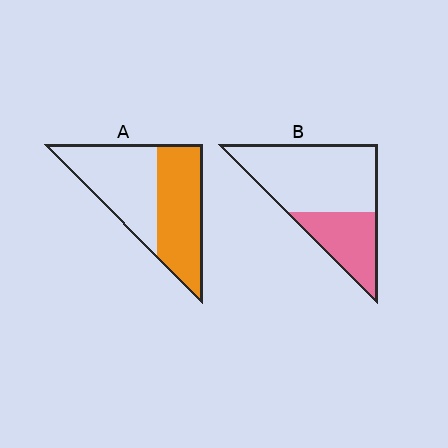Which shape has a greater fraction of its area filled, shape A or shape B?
Shape A.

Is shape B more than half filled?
No.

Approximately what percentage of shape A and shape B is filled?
A is approximately 50% and B is approximately 35%.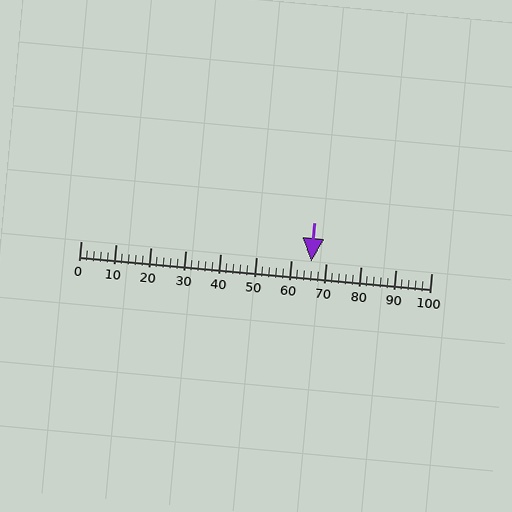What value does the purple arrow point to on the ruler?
The purple arrow points to approximately 66.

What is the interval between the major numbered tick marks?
The major tick marks are spaced 10 units apart.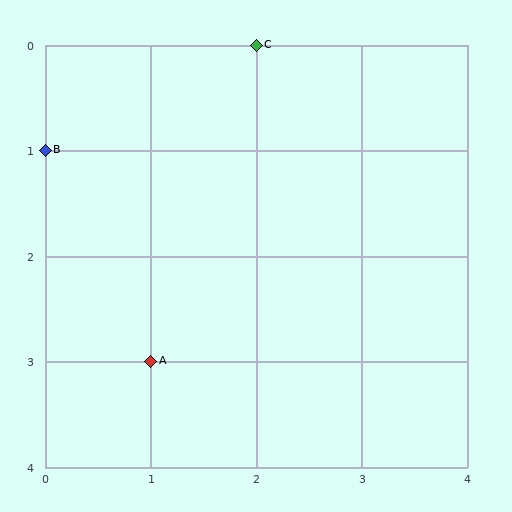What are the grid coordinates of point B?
Point B is at grid coordinates (0, 1).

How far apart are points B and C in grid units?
Points B and C are 2 columns and 1 row apart (about 2.2 grid units diagonally).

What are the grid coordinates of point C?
Point C is at grid coordinates (2, 0).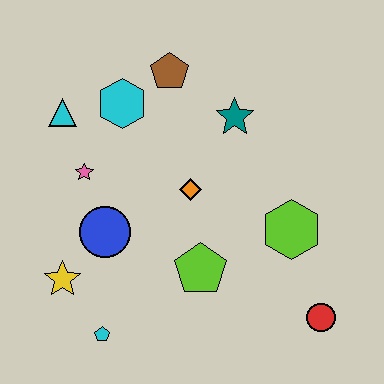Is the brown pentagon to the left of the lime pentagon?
Yes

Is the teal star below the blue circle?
No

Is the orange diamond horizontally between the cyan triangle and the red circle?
Yes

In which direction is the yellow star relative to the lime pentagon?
The yellow star is to the left of the lime pentagon.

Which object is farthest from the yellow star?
The red circle is farthest from the yellow star.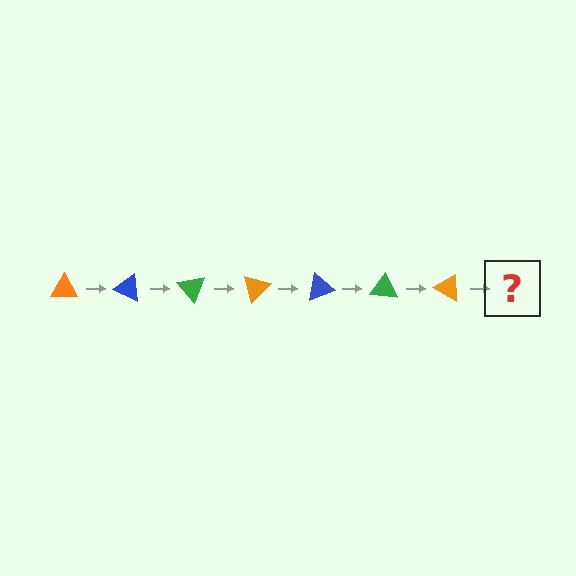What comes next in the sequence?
The next element should be a blue triangle, rotated 175 degrees from the start.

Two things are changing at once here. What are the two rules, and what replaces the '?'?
The two rules are that it rotates 25 degrees each step and the color cycles through orange, blue, and green. The '?' should be a blue triangle, rotated 175 degrees from the start.